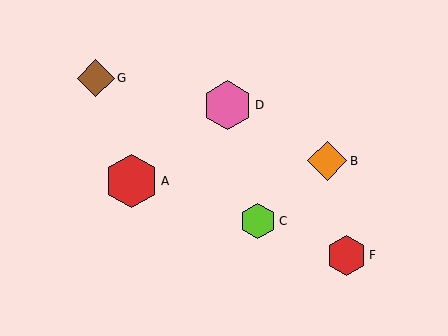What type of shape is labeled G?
Shape G is a brown diamond.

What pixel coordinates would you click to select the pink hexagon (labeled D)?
Click at (227, 105) to select the pink hexagon D.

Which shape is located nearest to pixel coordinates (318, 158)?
The orange diamond (labeled B) at (327, 161) is nearest to that location.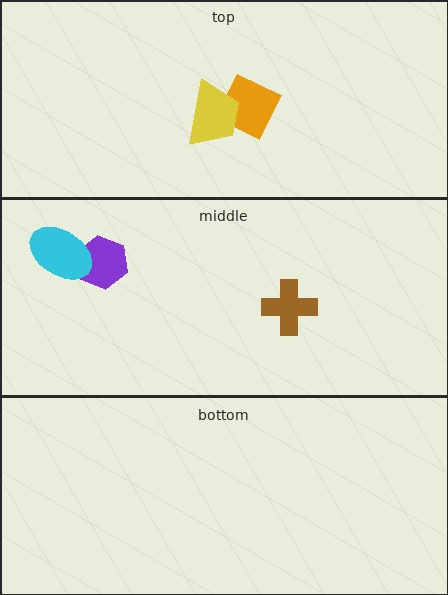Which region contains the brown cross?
The middle region.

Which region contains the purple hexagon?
The middle region.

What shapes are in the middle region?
The purple hexagon, the cyan ellipse, the brown cross.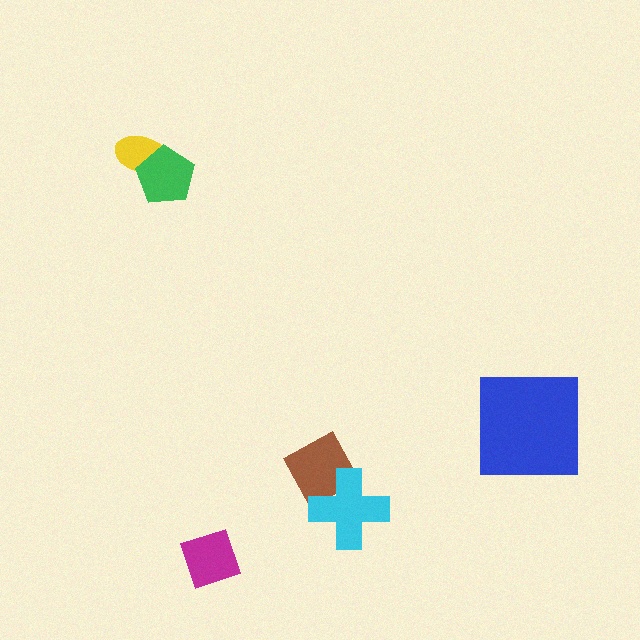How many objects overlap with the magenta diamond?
0 objects overlap with the magenta diamond.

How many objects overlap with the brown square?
1 object overlaps with the brown square.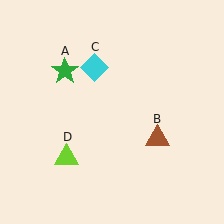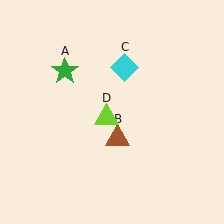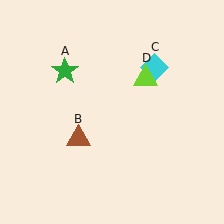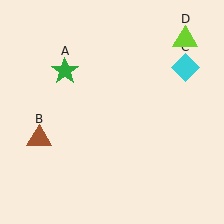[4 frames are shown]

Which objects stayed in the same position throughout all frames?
Green star (object A) remained stationary.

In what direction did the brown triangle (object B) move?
The brown triangle (object B) moved left.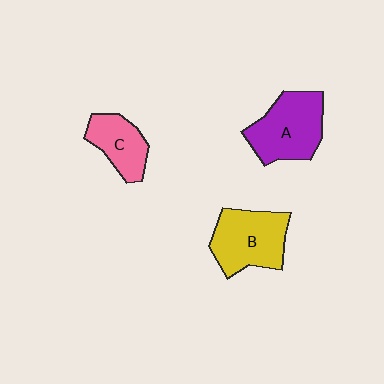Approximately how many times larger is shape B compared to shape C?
Approximately 1.5 times.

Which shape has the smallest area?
Shape C (pink).